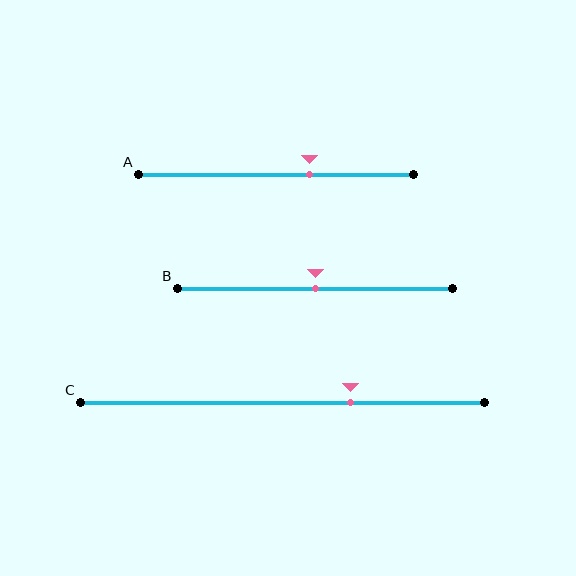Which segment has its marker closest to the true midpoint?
Segment B has its marker closest to the true midpoint.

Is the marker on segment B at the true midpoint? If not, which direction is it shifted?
Yes, the marker on segment B is at the true midpoint.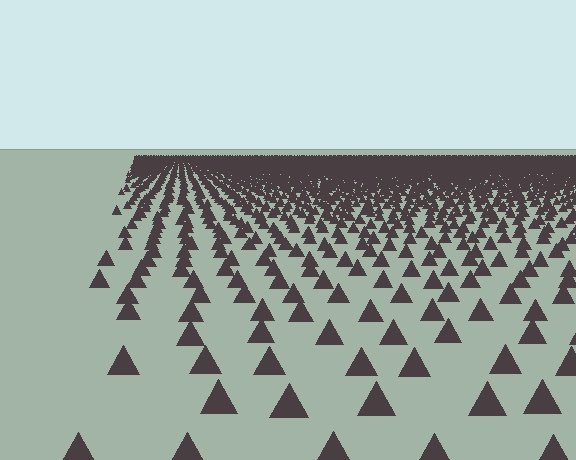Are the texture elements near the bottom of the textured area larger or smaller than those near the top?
Larger. Near the bottom, elements are closer to the viewer and appear at a bigger on-screen size.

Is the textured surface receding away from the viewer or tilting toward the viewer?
The surface is receding away from the viewer. Texture elements get smaller and denser toward the top.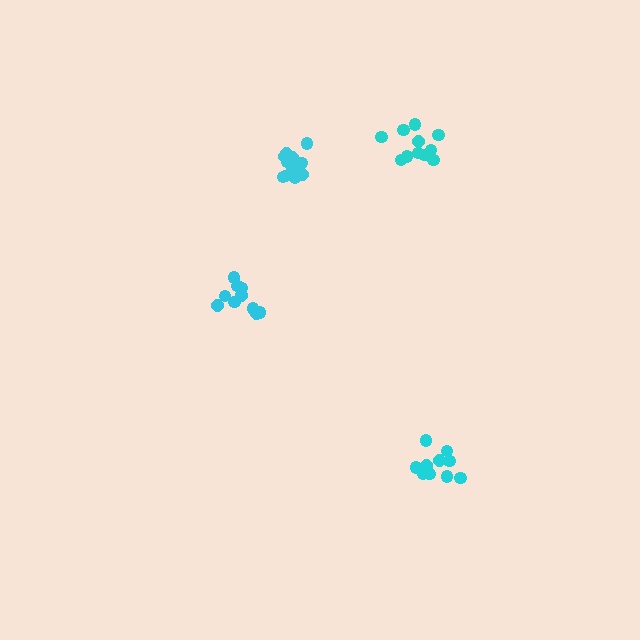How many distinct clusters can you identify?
There are 4 distinct clusters.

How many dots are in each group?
Group 1: 10 dots, Group 2: 12 dots, Group 3: 14 dots, Group 4: 11 dots (47 total).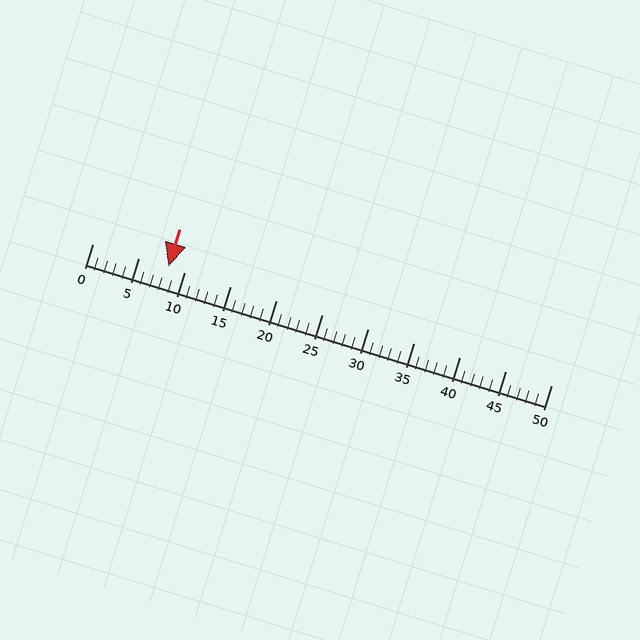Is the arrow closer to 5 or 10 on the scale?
The arrow is closer to 10.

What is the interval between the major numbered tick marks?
The major tick marks are spaced 5 units apart.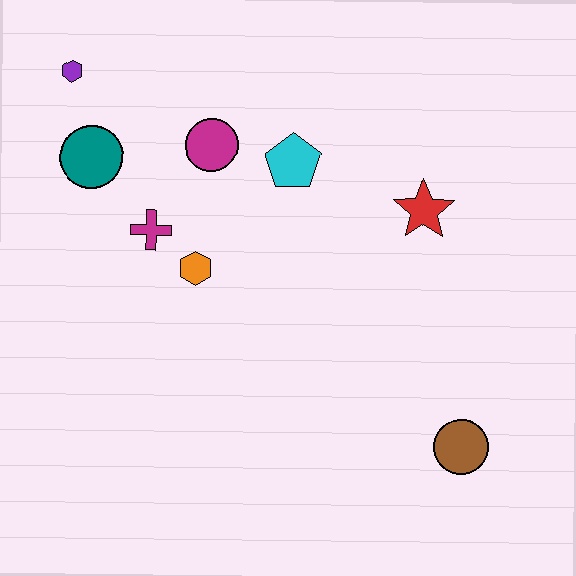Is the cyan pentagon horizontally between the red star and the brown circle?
No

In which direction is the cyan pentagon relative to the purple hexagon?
The cyan pentagon is to the right of the purple hexagon.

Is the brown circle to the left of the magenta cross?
No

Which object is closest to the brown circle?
The red star is closest to the brown circle.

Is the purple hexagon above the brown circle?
Yes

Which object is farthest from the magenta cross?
The brown circle is farthest from the magenta cross.